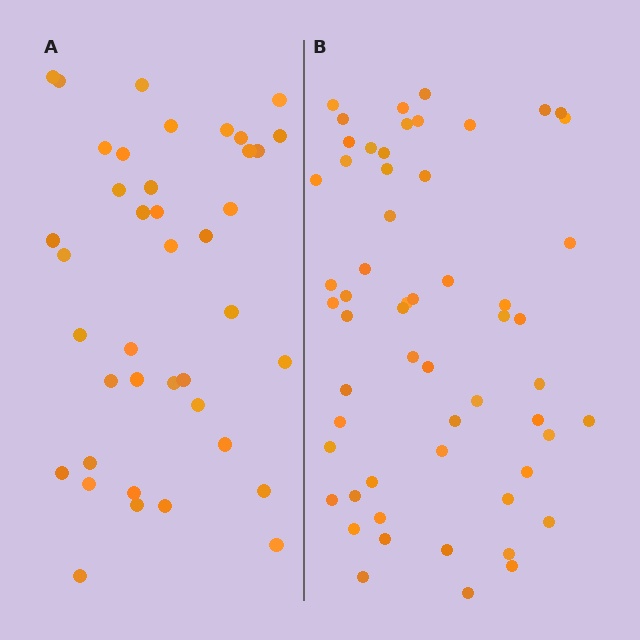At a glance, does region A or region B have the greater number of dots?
Region B (the right region) has more dots.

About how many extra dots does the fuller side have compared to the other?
Region B has approximately 15 more dots than region A.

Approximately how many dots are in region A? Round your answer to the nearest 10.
About 40 dots.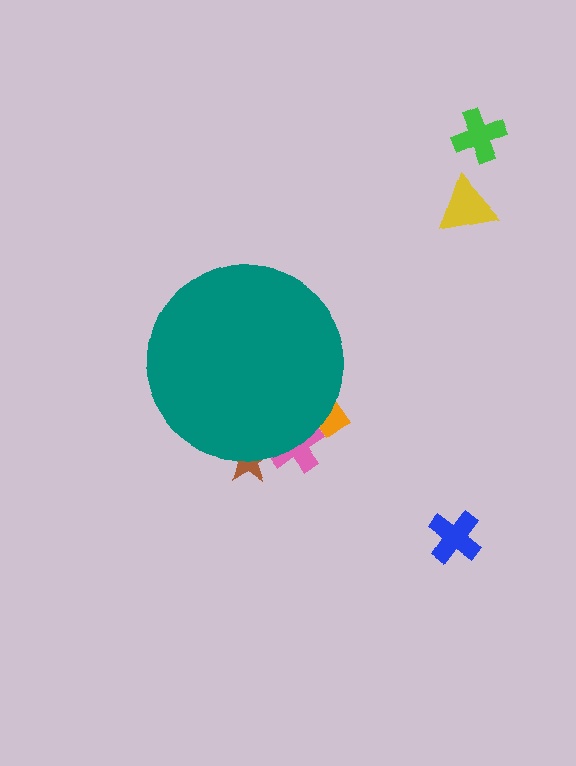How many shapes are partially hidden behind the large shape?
3 shapes are partially hidden.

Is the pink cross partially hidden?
Yes, the pink cross is partially hidden behind the teal circle.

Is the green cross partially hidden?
No, the green cross is fully visible.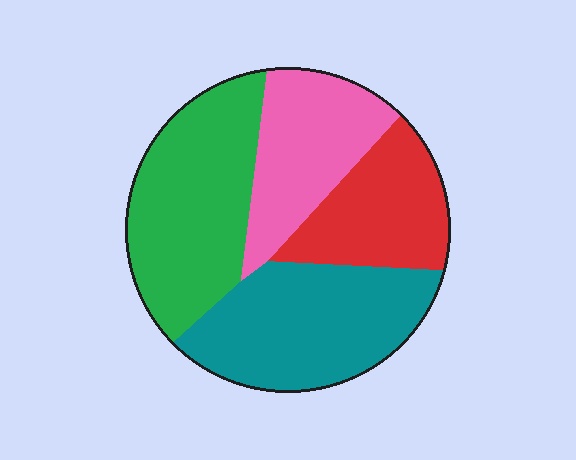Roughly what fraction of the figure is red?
Red covers about 20% of the figure.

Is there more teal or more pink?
Teal.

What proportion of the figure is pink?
Pink takes up about one fifth (1/5) of the figure.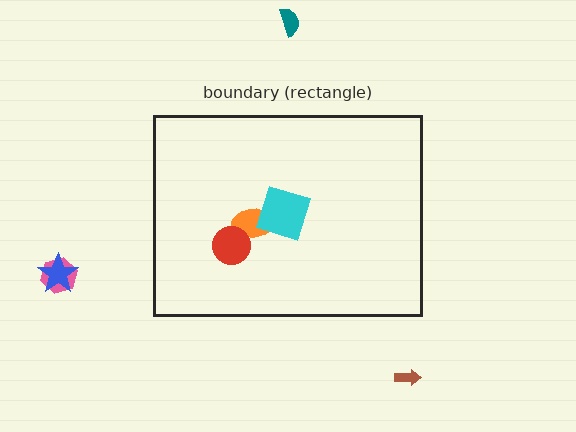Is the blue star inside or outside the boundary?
Outside.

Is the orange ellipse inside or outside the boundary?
Inside.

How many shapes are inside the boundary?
3 inside, 4 outside.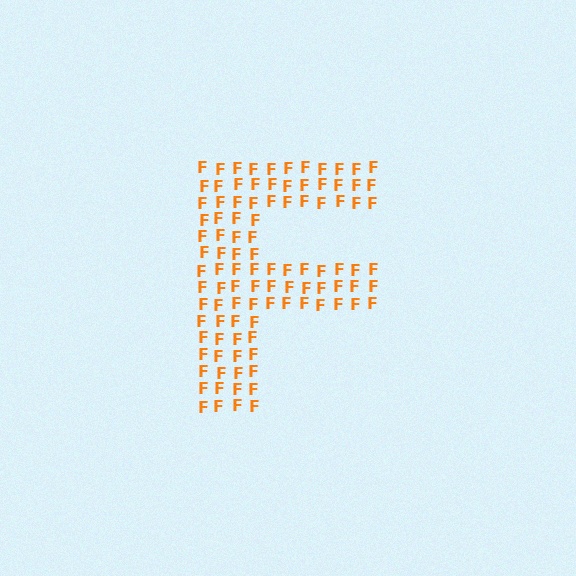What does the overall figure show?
The overall figure shows the letter F.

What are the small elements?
The small elements are letter F's.